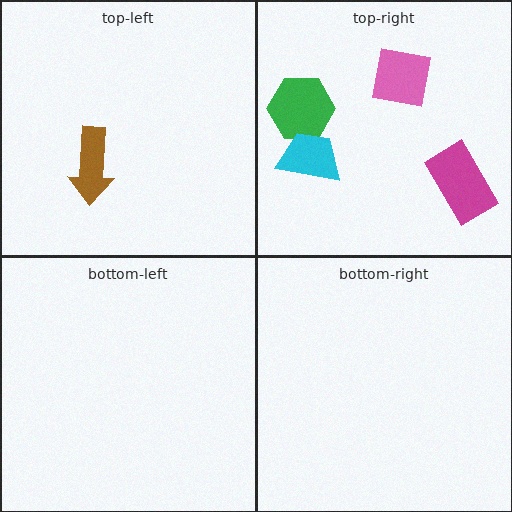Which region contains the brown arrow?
The top-left region.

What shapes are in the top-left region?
The brown arrow.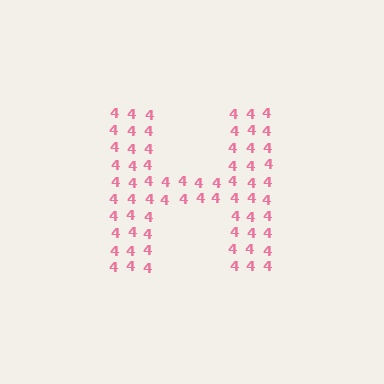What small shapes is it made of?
It is made of small digit 4's.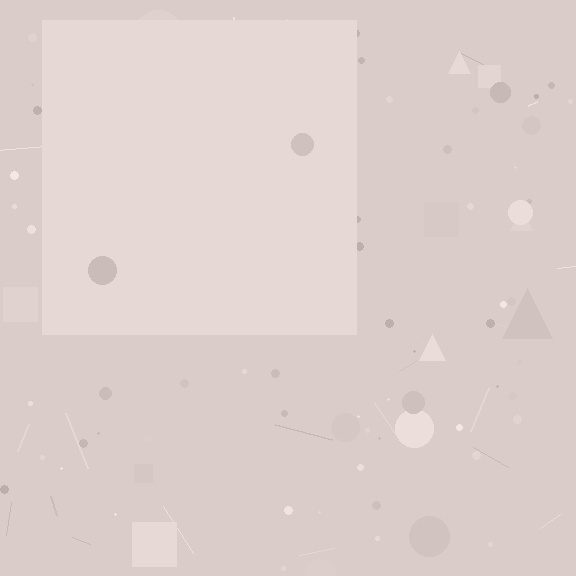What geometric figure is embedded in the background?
A square is embedded in the background.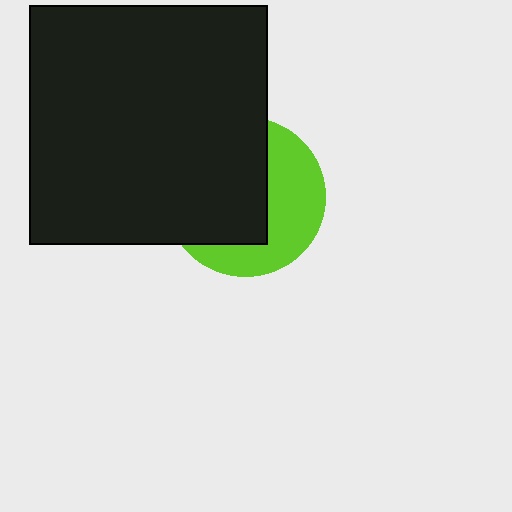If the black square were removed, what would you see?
You would see the complete lime circle.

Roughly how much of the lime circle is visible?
A small part of it is visible (roughly 43%).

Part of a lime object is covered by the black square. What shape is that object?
It is a circle.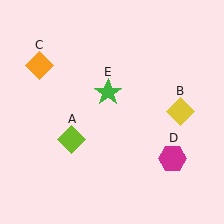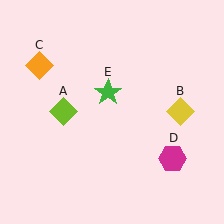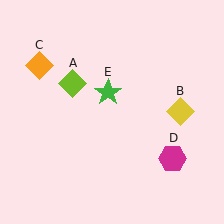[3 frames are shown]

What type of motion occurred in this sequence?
The lime diamond (object A) rotated clockwise around the center of the scene.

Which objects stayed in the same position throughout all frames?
Yellow diamond (object B) and orange diamond (object C) and magenta hexagon (object D) and green star (object E) remained stationary.